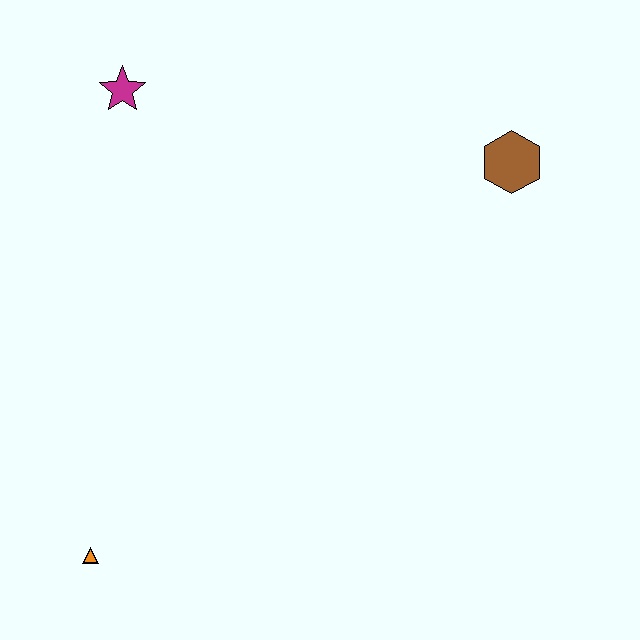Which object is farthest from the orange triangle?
The brown hexagon is farthest from the orange triangle.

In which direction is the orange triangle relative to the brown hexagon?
The orange triangle is to the left of the brown hexagon.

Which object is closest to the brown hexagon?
The magenta star is closest to the brown hexagon.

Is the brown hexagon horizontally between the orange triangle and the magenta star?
No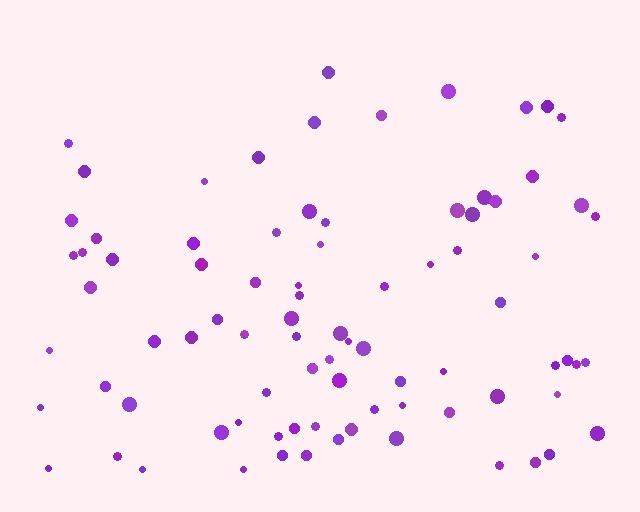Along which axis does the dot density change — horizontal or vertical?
Vertical.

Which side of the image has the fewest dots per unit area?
The top.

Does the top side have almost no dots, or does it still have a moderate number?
Still a moderate number, just noticeably fewer than the bottom.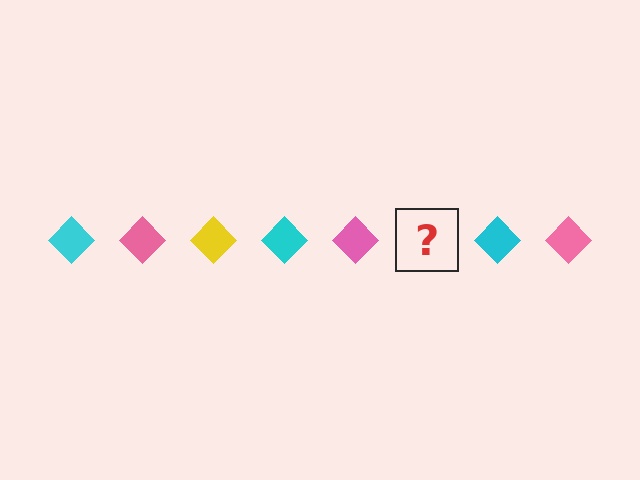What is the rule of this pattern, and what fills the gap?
The rule is that the pattern cycles through cyan, pink, yellow diamonds. The gap should be filled with a yellow diamond.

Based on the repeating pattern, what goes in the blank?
The blank should be a yellow diamond.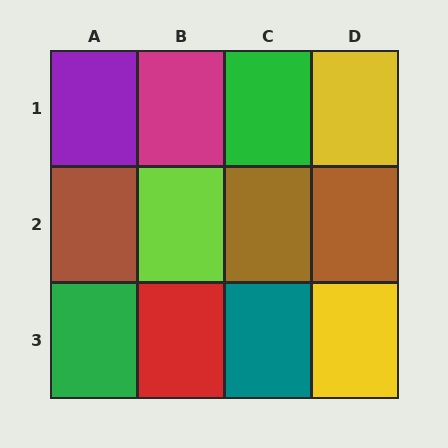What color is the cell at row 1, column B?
Magenta.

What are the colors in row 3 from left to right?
Green, red, teal, yellow.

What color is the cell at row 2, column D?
Brown.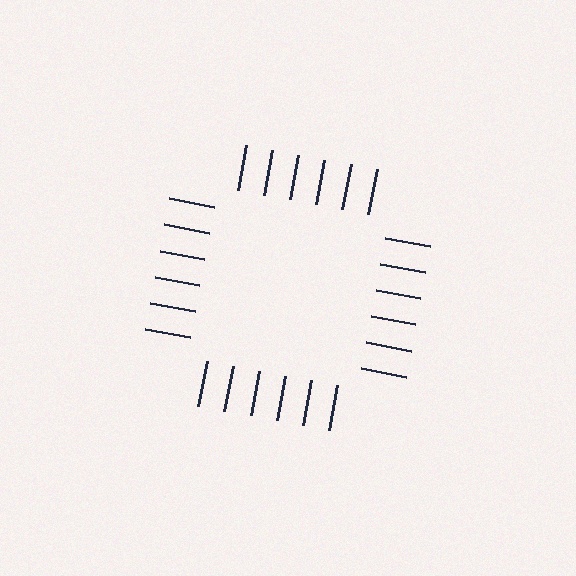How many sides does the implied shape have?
4 sides — the line-ends trace a square.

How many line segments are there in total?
24 — 6 along each of the 4 edges.